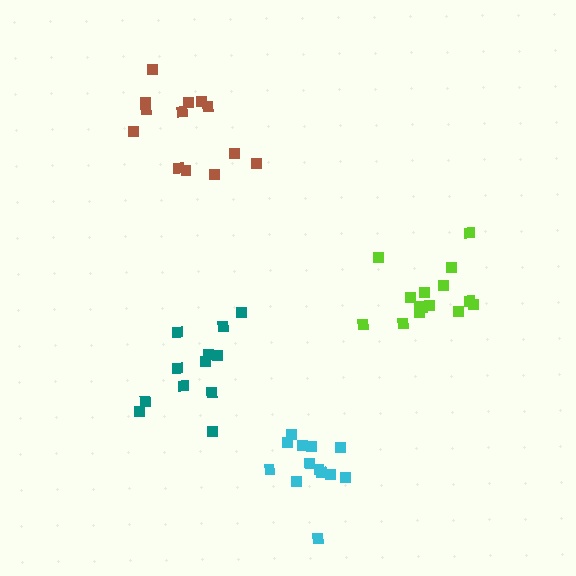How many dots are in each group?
Group 1: 13 dots, Group 2: 12 dots, Group 3: 13 dots, Group 4: 15 dots (53 total).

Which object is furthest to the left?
The teal cluster is leftmost.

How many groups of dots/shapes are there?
There are 4 groups.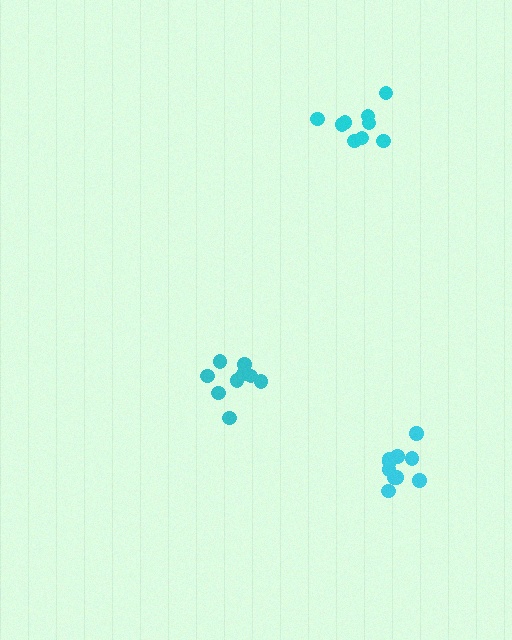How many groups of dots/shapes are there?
There are 3 groups.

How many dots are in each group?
Group 1: 9 dots, Group 2: 9 dots, Group 3: 10 dots (28 total).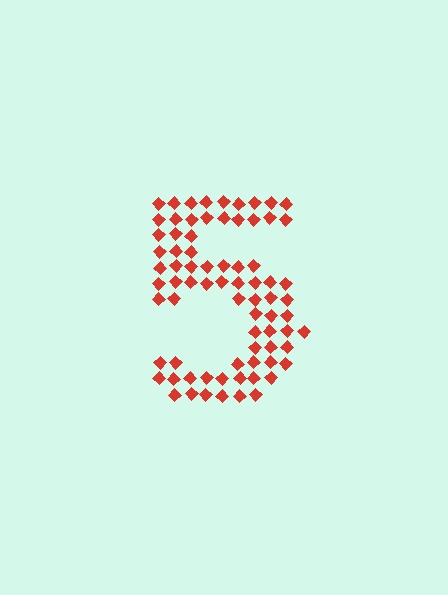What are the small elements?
The small elements are diamonds.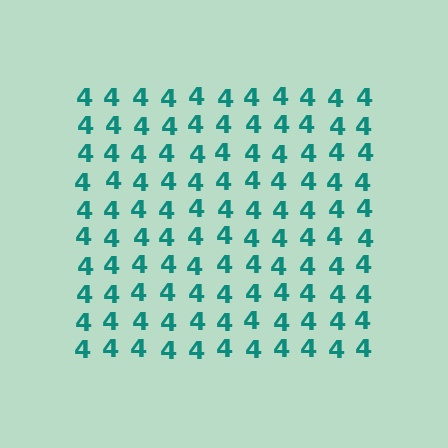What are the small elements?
The small elements are digit 4's.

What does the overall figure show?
The overall figure shows a square.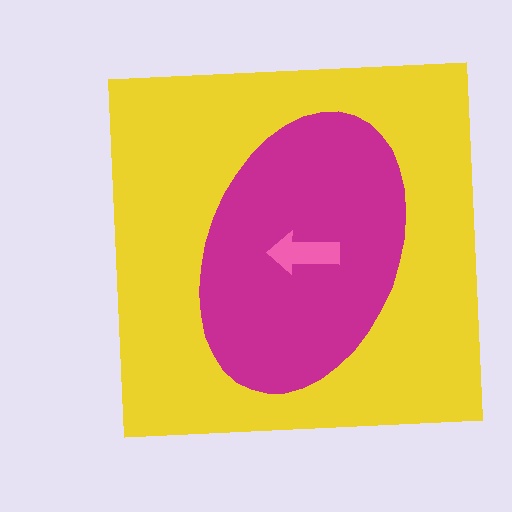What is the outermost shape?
The yellow square.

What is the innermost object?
The pink arrow.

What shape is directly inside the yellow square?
The magenta ellipse.